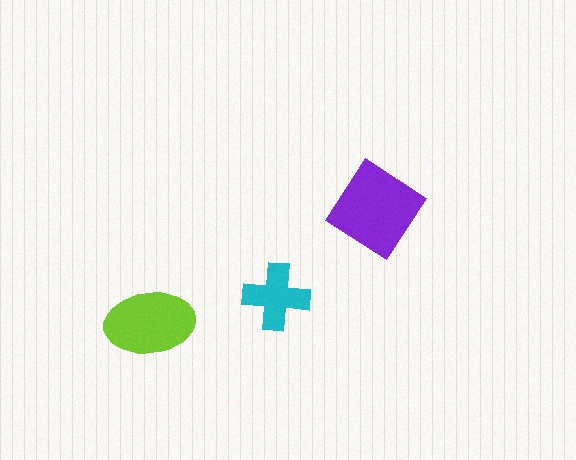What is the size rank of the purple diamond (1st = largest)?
1st.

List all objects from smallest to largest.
The cyan cross, the lime ellipse, the purple diamond.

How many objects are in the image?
There are 3 objects in the image.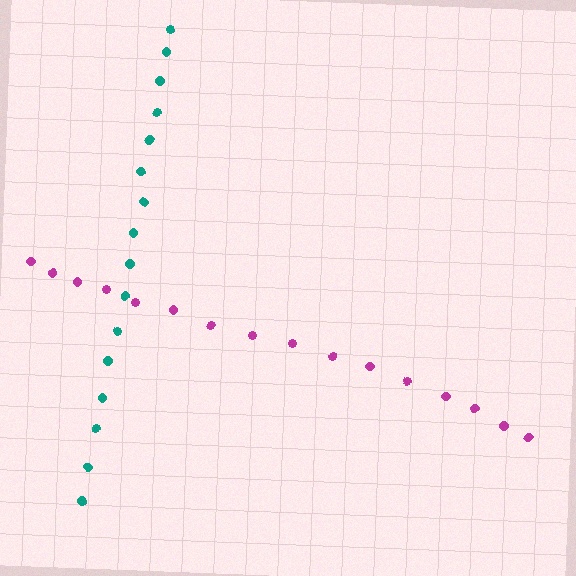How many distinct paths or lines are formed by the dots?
There are 2 distinct paths.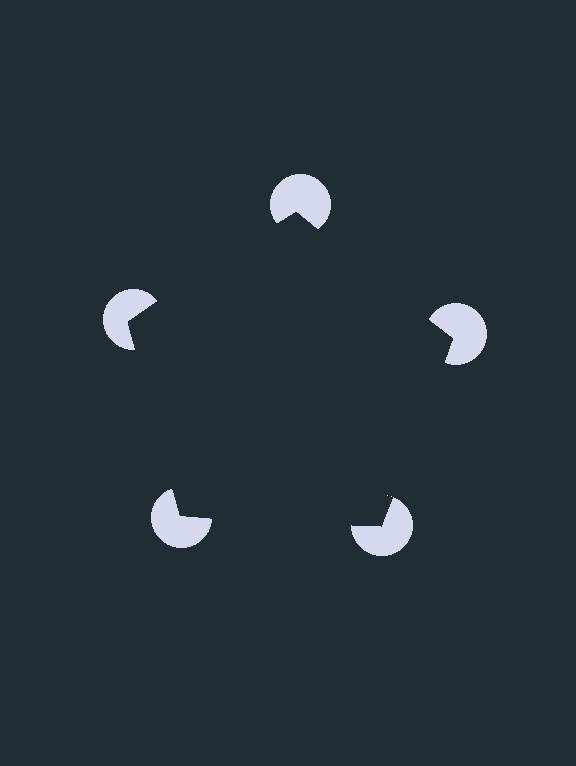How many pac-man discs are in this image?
There are 5 — one at each vertex of the illusory pentagon.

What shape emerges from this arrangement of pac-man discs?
An illusory pentagon — its edges are inferred from the aligned wedge cuts in the pac-man discs, not physically drawn.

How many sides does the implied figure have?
5 sides.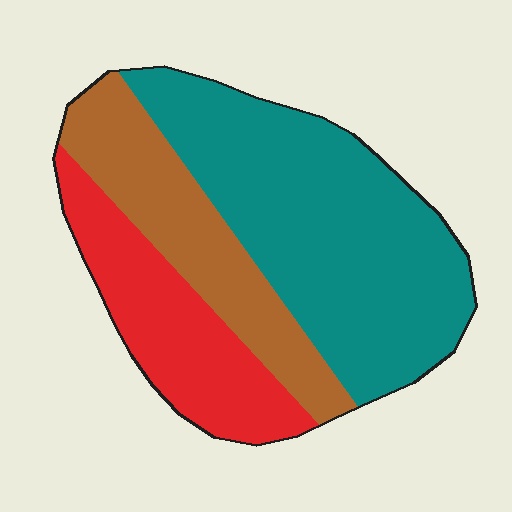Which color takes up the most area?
Teal, at roughly 50%.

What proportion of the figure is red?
Red covers 24% of the figure.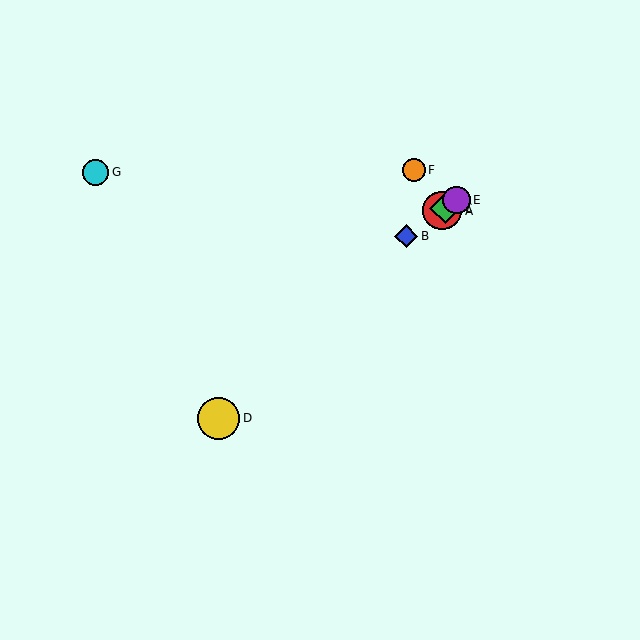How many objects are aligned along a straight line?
4 objects (A, B, C, E) are aligned along a straight line.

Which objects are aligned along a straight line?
Objects A, B, C, E are aligned along a straight line.